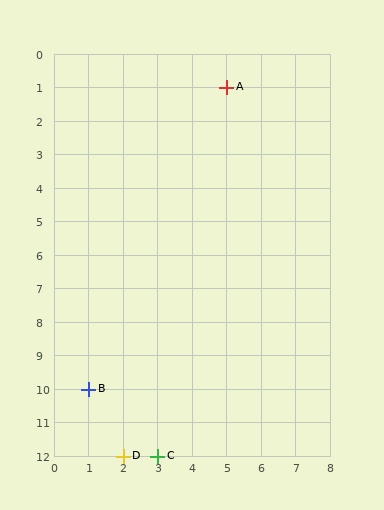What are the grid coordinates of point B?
Point B is at grid coordinates (1, 10).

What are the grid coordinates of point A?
Point A is at grid coordinates (5, 1).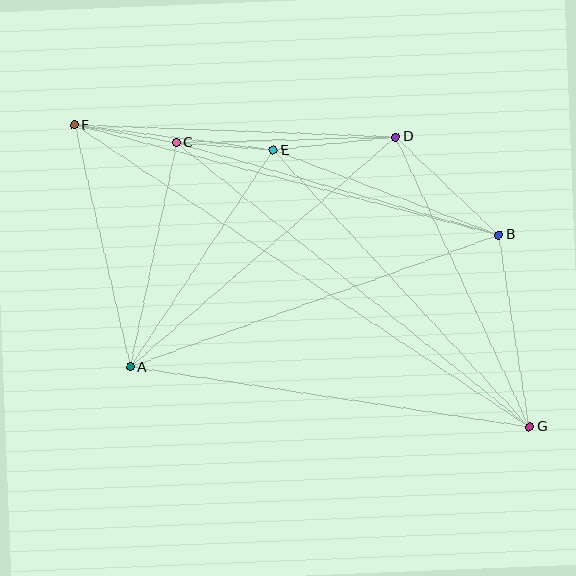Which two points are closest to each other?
Points C and E are closest to each other.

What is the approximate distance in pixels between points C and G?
The distance between C and G is approximately 453 pixels.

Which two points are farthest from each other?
Points F and G are farthest from each other.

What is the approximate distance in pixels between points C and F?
The distance between C and F is approximately 103 pixels.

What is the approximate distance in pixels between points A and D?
The distance between A and D is approximately 352 pixels.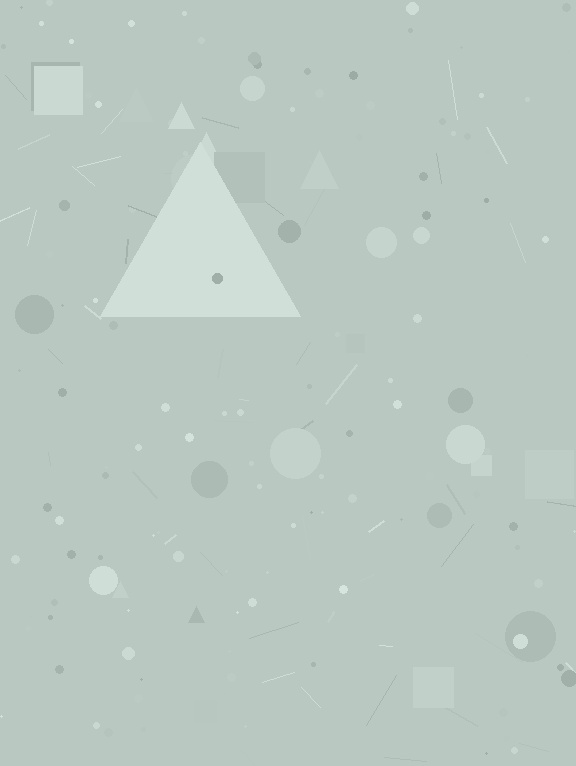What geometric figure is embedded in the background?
A triangle is embedded in the background.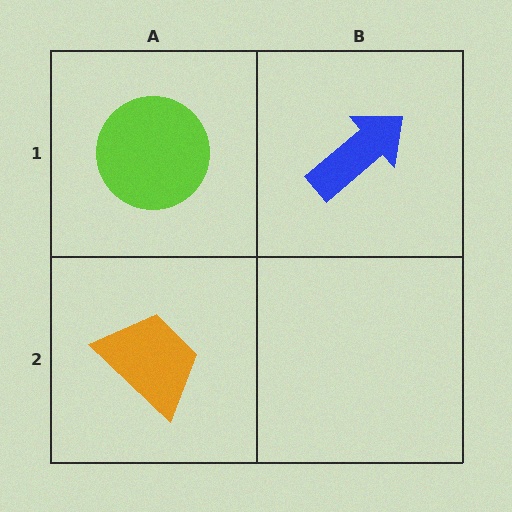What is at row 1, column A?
A lime circle.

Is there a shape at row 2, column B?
No, that cell is empty.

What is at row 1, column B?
A blue arrow.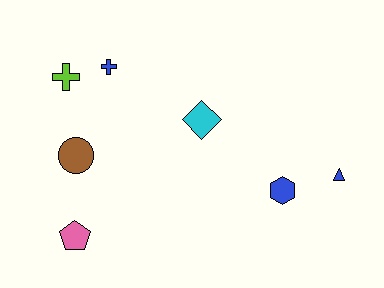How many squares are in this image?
There are no squares.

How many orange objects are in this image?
There are no orange objects.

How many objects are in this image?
There are 7 objects.